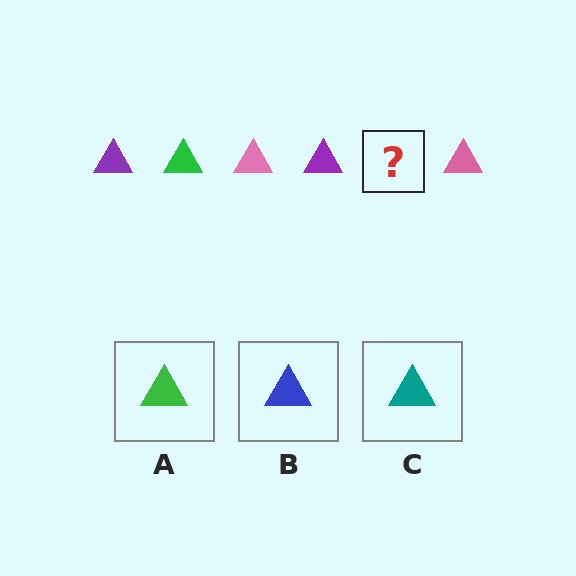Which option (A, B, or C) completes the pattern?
A.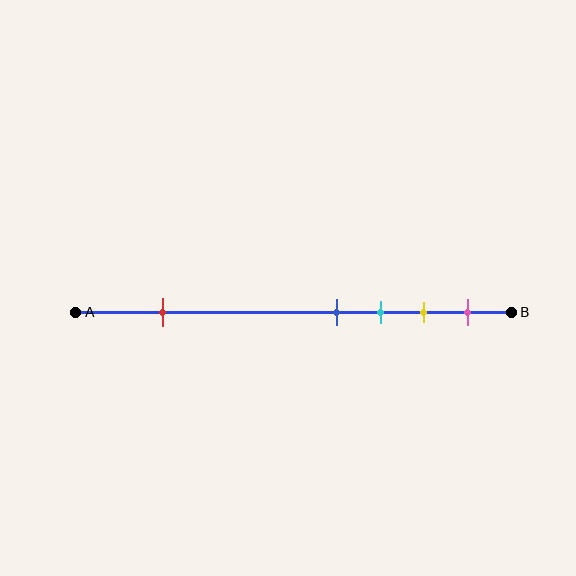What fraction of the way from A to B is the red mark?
The red mark is approximately 20% (0.2) of the way from A to B.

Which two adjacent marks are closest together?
The blue and cyan marks are the closest adjacent pair.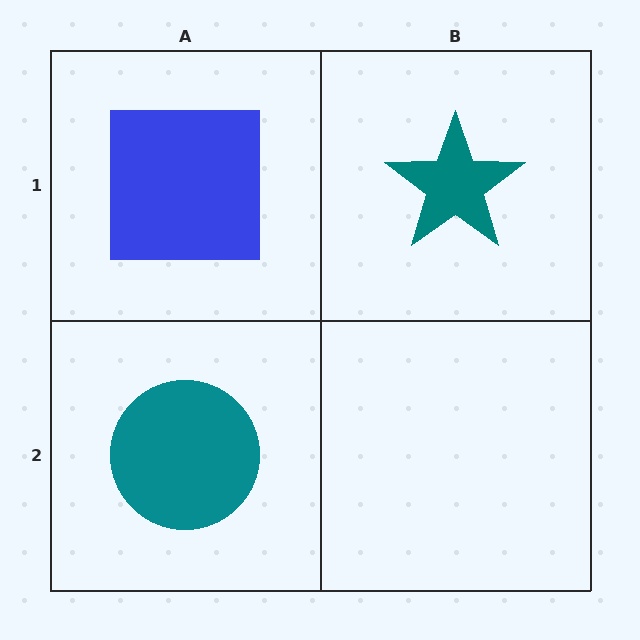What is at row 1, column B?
A teal star.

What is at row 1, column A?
A blue square.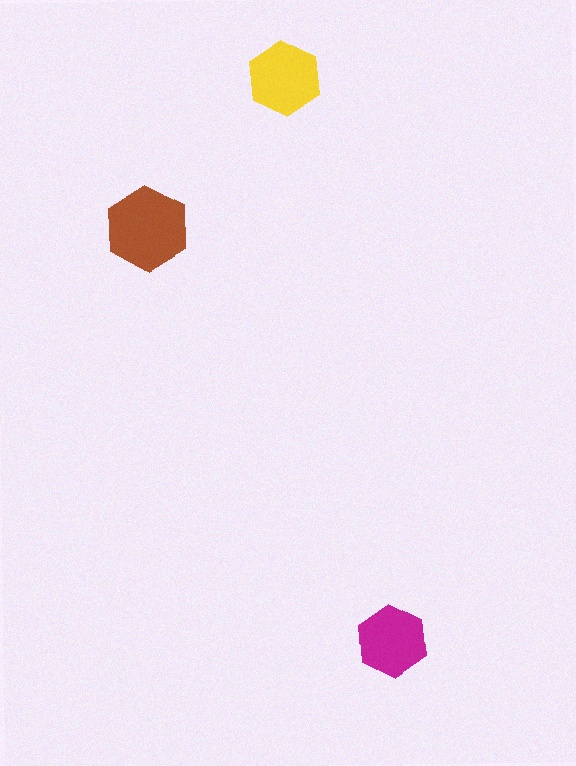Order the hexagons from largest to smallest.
the brown one, the yellow one, the magenta one.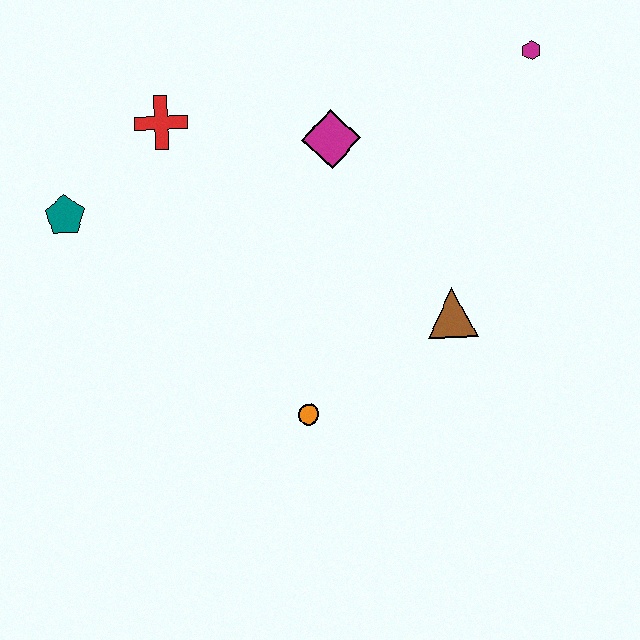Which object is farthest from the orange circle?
The magenta hexagon is farthest from the orange circle.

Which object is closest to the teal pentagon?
The red cross is closest to the teal pentagon.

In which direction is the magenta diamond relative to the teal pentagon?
The magenta diamond is to the right of the teal pentagon.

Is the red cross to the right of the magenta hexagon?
No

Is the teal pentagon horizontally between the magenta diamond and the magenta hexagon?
No